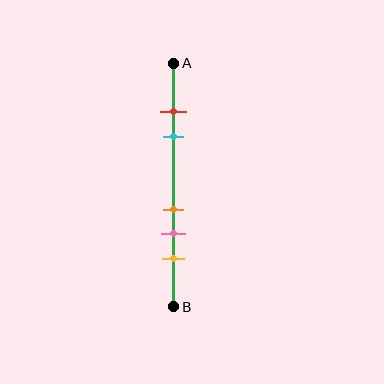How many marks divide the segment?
There are 5 marks dividing the segment.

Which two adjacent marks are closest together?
The red and cyan marks are the closest adjacent pair.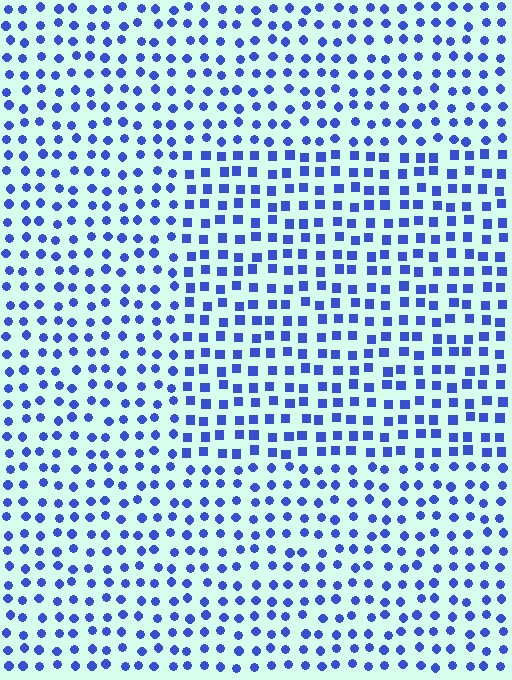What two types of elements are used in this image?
The image uses squares inside the rectangle region and circles outside it.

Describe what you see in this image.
The image is filled with small blue elements arranged in a uniform grid. A rectangle-shaped region contains squares, while the surrounding area contains circles. The boundary is defined purely by the change in element shape.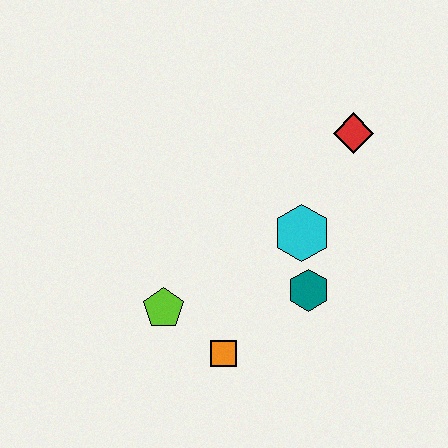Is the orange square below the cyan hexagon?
Yes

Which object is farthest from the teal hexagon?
The red diamond is farthest from the teal hexagon.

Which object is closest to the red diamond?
The cyan hexagon is closest to the red diamond.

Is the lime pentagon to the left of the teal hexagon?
Yes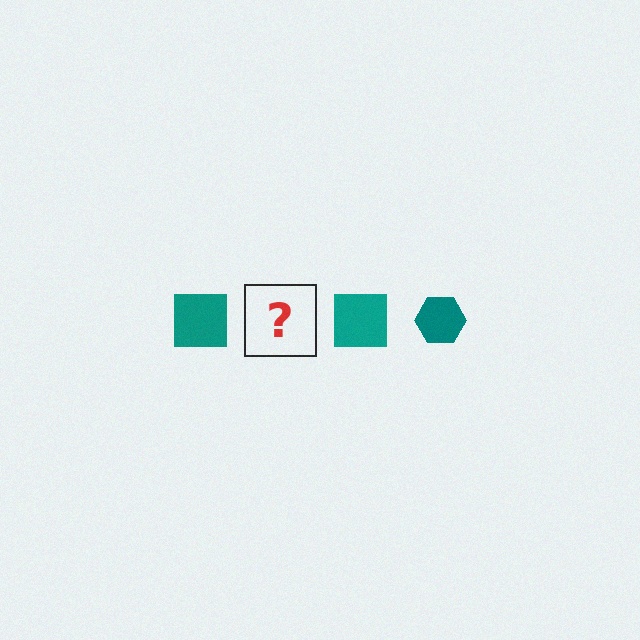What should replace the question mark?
The question mark should be replaced with a teal hexagon.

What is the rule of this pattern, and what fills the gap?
The rule is that the pattern cycles through square, hexagon shapes in teal. The gap should be filled with a teal hexagon.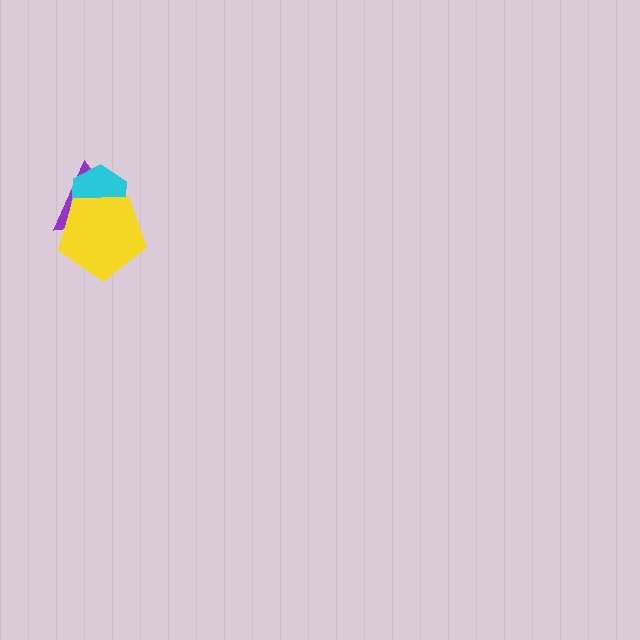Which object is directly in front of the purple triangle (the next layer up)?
The cyan hexagon is directly in front of the purple triangle.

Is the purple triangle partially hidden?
Yes, it is partially covered by another shape.